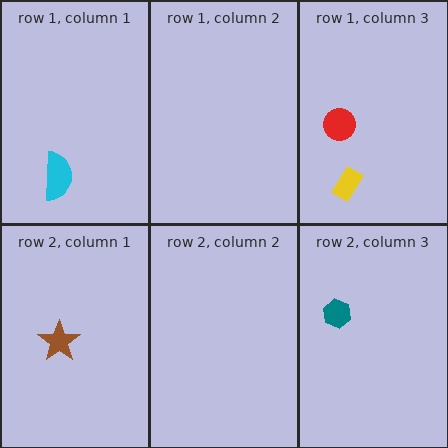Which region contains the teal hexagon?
The row 2, column 3 region.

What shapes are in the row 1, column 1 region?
The cyan semicircle.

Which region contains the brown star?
The row 2, column 1 region.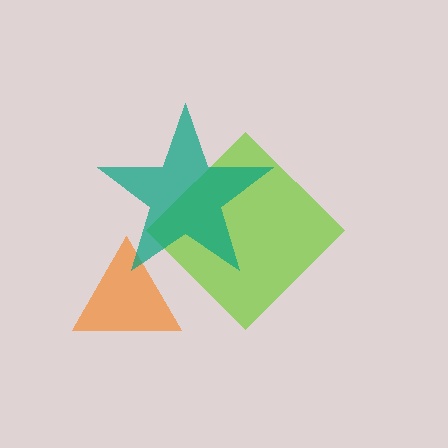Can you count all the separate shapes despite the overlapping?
Yes, there are 3 separate shapes.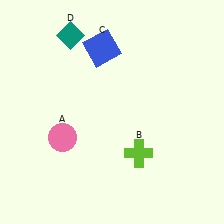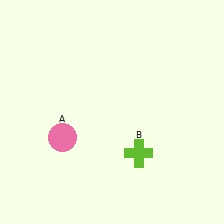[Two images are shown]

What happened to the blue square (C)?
The blue square (C) was removed in Image 2. It was in the top-left area of Image 1.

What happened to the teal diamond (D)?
The teal diamond (D) was removed in Image 2. It was in the top-left area of Image 1.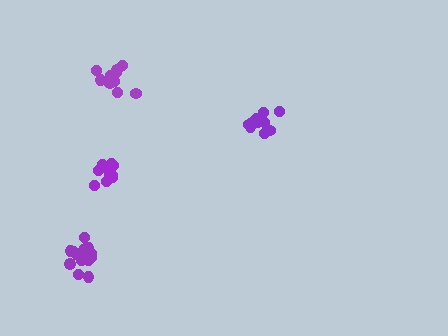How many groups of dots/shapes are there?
There are 4 groups.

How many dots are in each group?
Group 1: 10 dots, Group 2: 11 dots, Group 3: 14 dots, Group 4: 14 dots (49 total).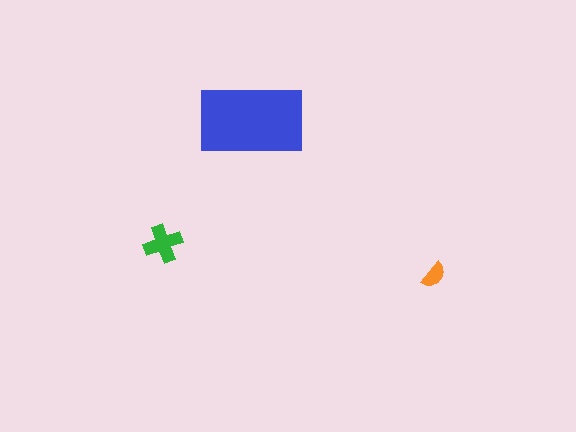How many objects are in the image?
There are 3 objects in the image.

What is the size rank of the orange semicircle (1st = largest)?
3rd.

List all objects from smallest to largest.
The orange semicircle, the green cross, the blue rectangle.